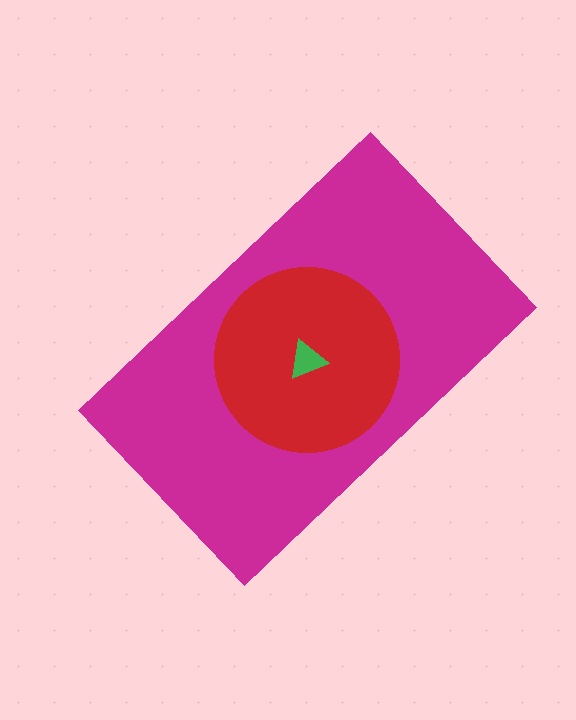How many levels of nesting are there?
3.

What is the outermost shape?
The magenta rectangle.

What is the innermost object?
The green triangle.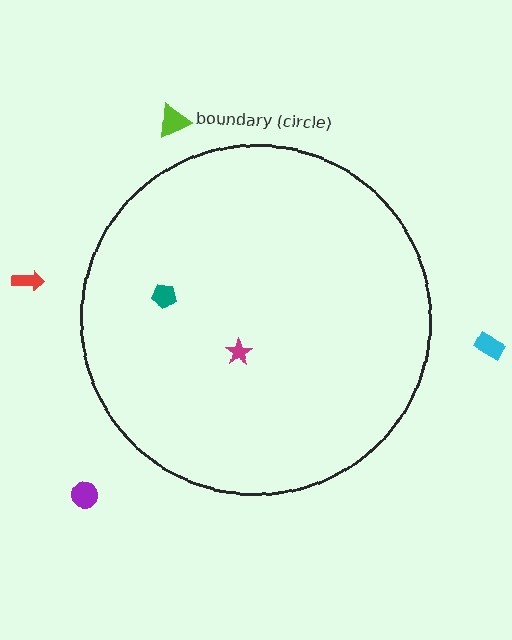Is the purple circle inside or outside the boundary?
Outside.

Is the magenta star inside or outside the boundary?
Inside.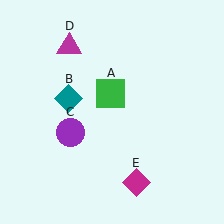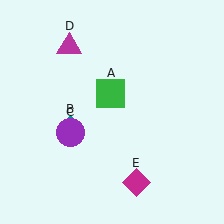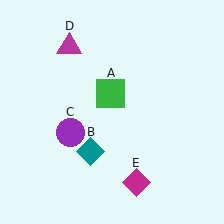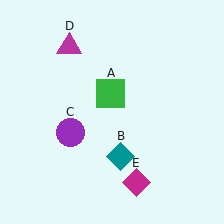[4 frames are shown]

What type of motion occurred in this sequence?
The teal diamond (object B) rotated counterclockwise around the center of the scene.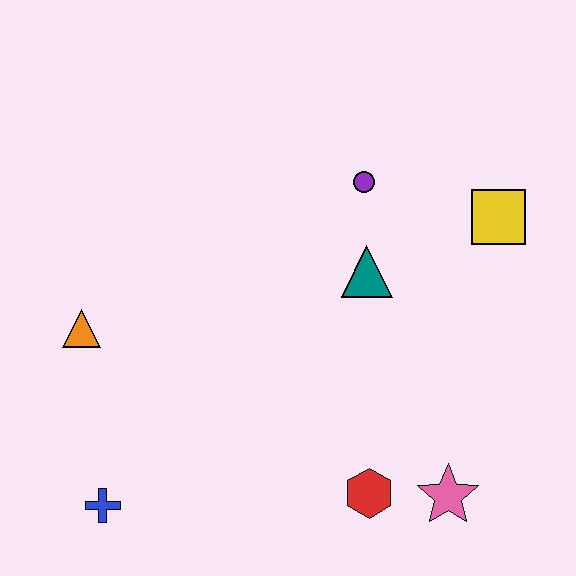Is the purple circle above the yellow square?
Yes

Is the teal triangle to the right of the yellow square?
No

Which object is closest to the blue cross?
The orange triangle is closest to the blue cross.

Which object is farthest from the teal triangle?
The blue cross is farthest from the teal triangle.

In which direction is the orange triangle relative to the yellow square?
The orange triangle is to the left of the yellow square.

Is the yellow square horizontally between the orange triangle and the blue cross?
No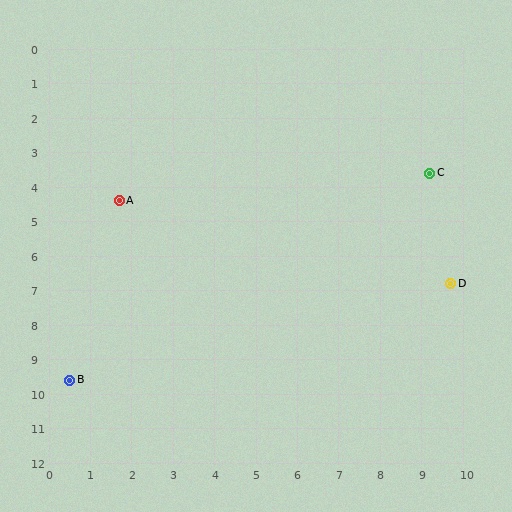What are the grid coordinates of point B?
Point B is at approximately (0.5, 9.6).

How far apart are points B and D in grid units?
Points B and D are about 9.6 grid units apart.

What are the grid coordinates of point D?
Point D is at approximately (9.7, 6.8).